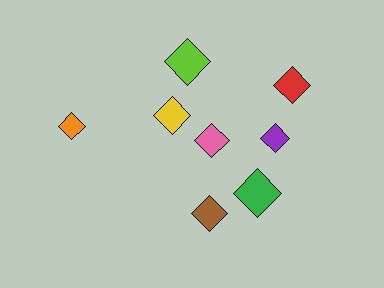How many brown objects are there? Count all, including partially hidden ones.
There is 1 brown object.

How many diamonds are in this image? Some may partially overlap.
There are 8 diamonds.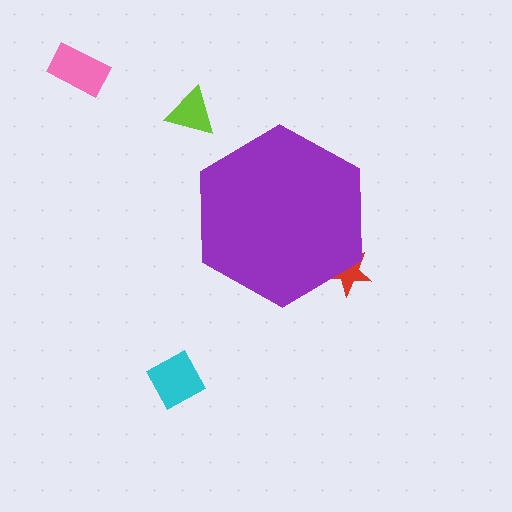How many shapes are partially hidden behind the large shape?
1 shape is partially hidden.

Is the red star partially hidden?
Yes, the red star is partially hidden behind the purple hexagon.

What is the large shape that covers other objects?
A purple hexagon.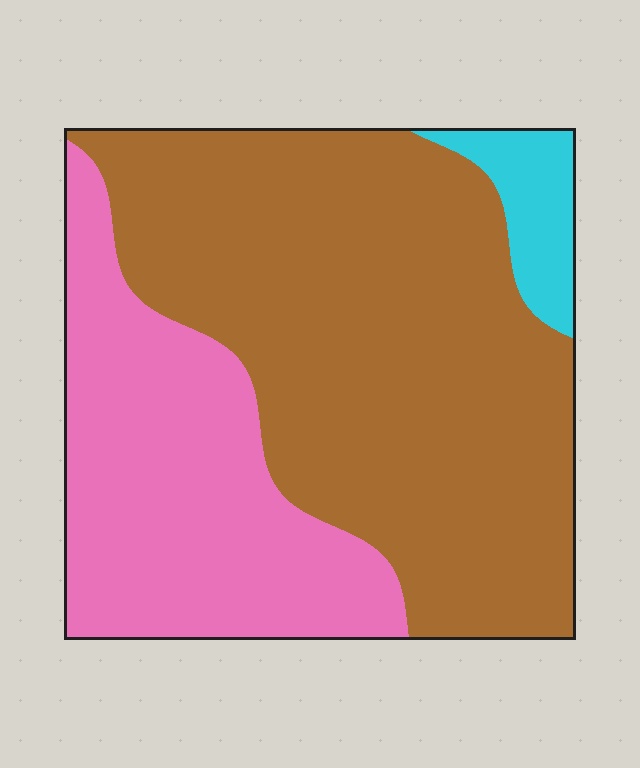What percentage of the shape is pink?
Pink covers roughly 35% of the shape.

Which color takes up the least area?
Cyan, at roughly 5%.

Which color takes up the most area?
Brown, at roughly 60%.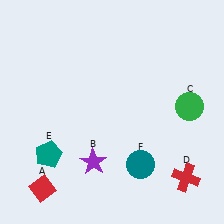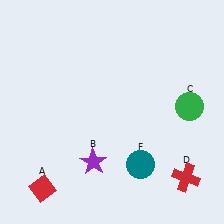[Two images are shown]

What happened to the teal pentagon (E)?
The teal pentagon (E) was removed in Image 2. It was in the bottom-left area of Image 1.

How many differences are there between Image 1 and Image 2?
There is 1 difference between the two images.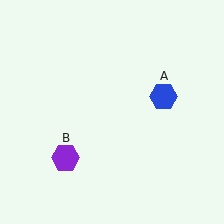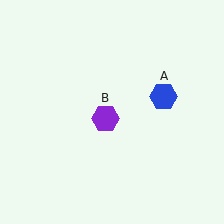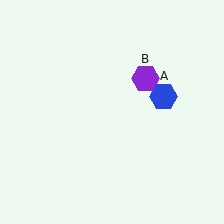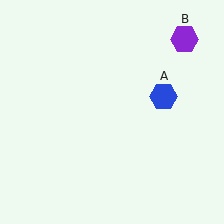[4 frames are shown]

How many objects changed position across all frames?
1 object changed position: purple hexagon (object B).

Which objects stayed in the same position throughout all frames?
Blue hexagon (object A) remained stationary.